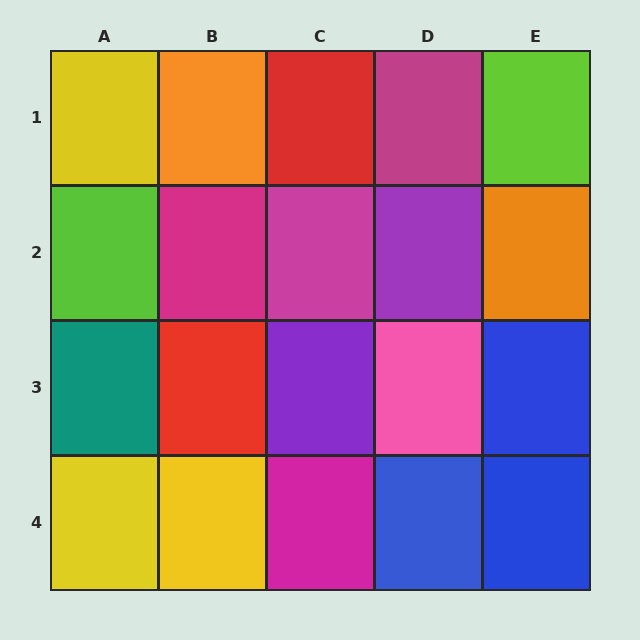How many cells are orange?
2 cells are orange.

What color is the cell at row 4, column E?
Blue.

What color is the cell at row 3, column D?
Pink.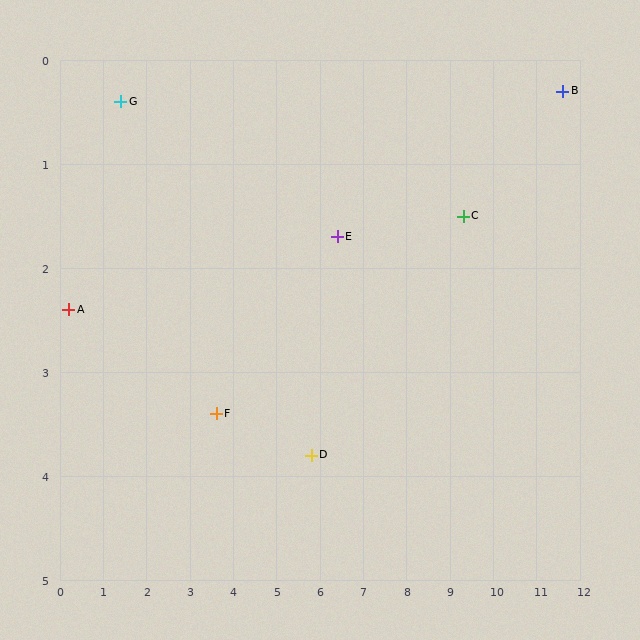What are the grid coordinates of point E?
Point E is at approximately (6.4, 1.7).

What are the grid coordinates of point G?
Point G is at approximately (1.4, 0.4).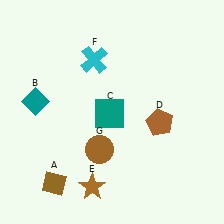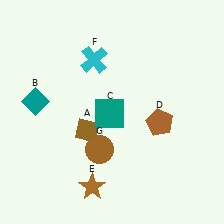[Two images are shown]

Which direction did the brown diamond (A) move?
The brown diamond (A) moved up.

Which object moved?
The brown diamond (A) moved up.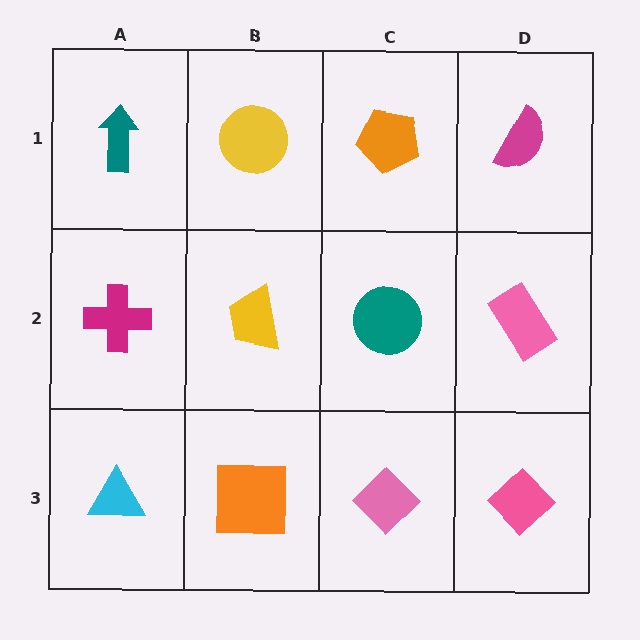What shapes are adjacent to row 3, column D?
A pink rectangle (row 2, column D), a pink diamond (row 3, column C).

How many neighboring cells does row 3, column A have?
2.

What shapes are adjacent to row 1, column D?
A pink rectangle (row 2, column D), an orange pentagon (row 1, column C).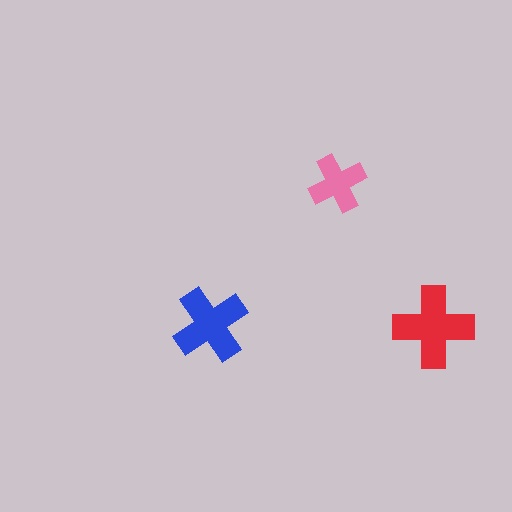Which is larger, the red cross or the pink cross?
The red one.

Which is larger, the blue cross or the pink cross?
The blue one.